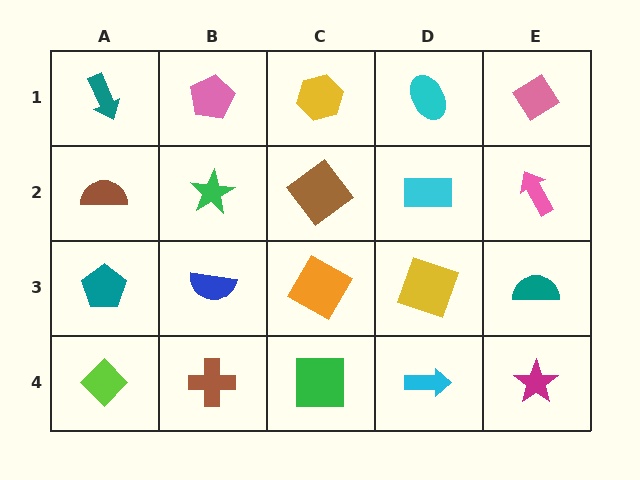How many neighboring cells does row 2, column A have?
3.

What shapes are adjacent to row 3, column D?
A cyan rectangle (row 2, column D), a cyan arrow (row 4, column D), an orange diamond (row 3, column C), a teal semicircle (row 3, column E).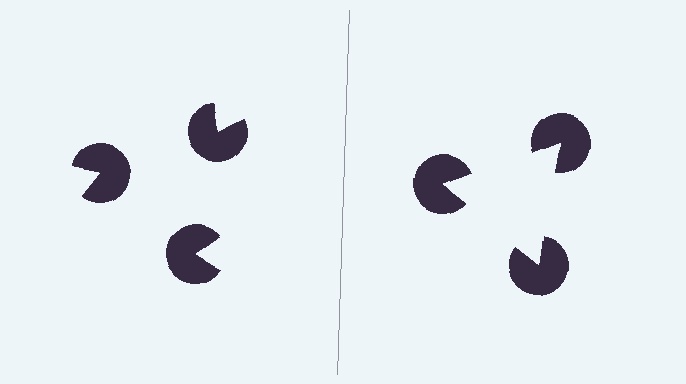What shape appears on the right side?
An illusory triangle.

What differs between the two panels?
The pac-man discs are positioned identically on both sides; only the wedge orientations differ. On the right they align to a triangle; on the left they are misaligned.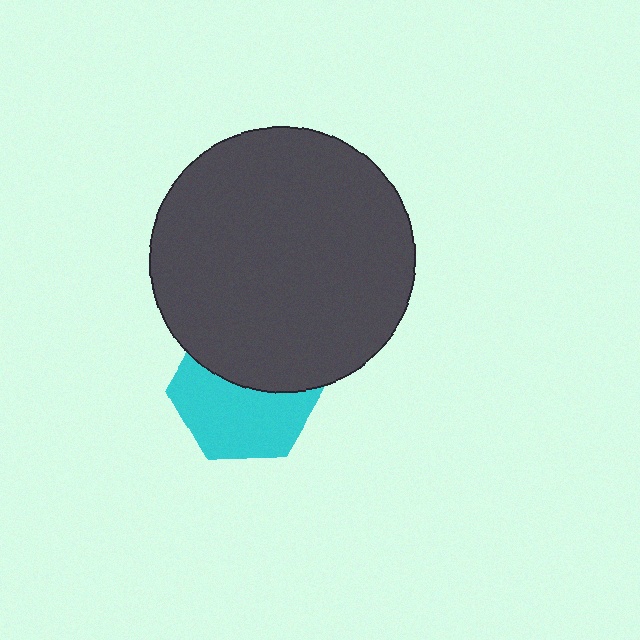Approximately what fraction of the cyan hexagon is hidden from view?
Roughly 43% of the cyan hexagon is hidden behind the dark gray circle.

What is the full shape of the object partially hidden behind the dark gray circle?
The partially hidden object is a cyan hexagon.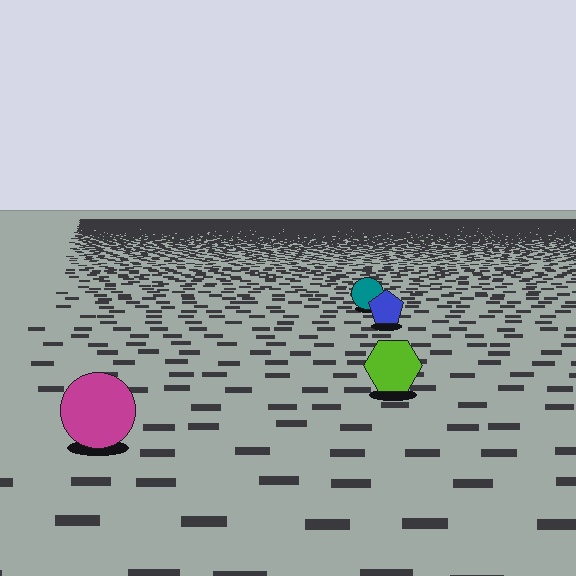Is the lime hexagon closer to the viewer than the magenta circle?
No. The magenta circle is closer — you can tell from the texture gradient: the ground texture is coarser near it.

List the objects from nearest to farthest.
From nearest to farthest: the magenta circle, the lime hexagon, the blue pentagon, the teal circle.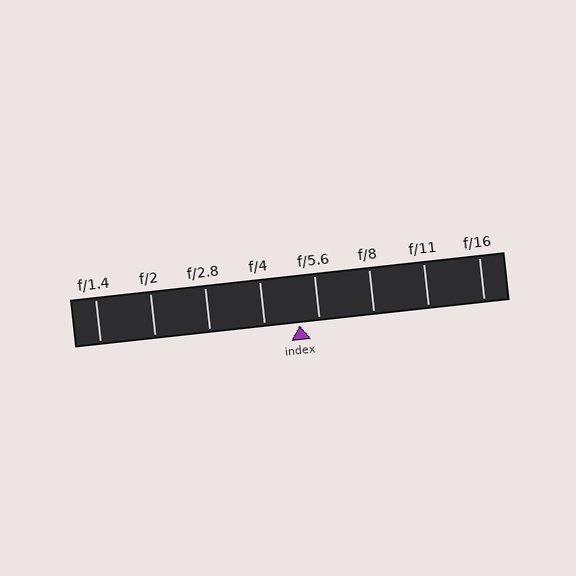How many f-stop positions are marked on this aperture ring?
There are 8 f-stop positions marked.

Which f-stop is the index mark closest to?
The index mark is closest to f/5.6.